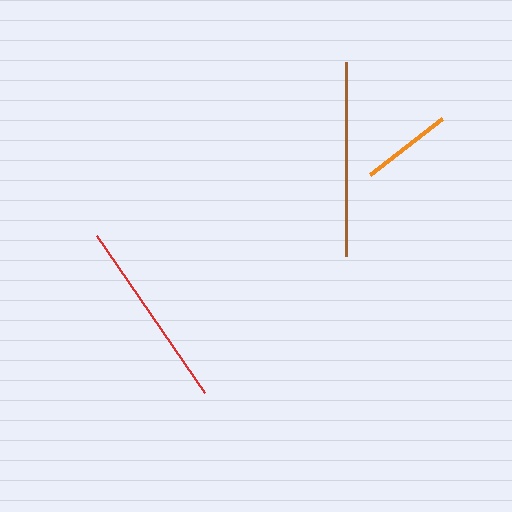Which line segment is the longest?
The brown line is the longest at approximately 195 pixels.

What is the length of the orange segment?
The orange segment is approximately 92 pixels long.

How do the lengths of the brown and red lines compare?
The brown and red lines are approximately the same length.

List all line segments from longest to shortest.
From longest to shortest: brown, red, orange.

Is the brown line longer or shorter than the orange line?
The brown line is longer than the orange line.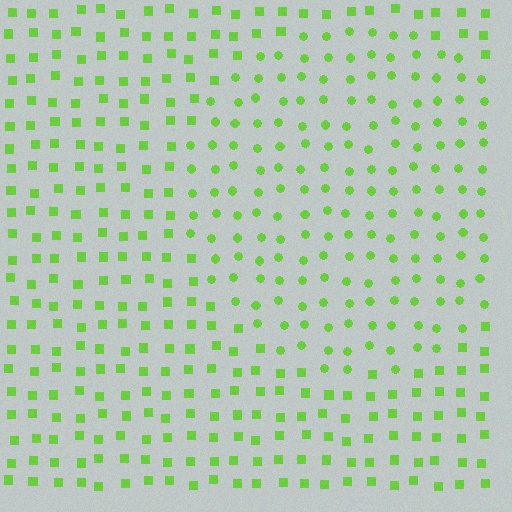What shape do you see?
I see a circle.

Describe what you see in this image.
The image is filled with small lime elements arranged in a uniform grid. A circle-shaped region contains circles, while the surrounding area contains squares. The boundary is defined purely by the change in element shape.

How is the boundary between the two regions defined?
The boundary is defined by a change in element shape: circles inside vs. squares outside. All elements share the same color and spacing.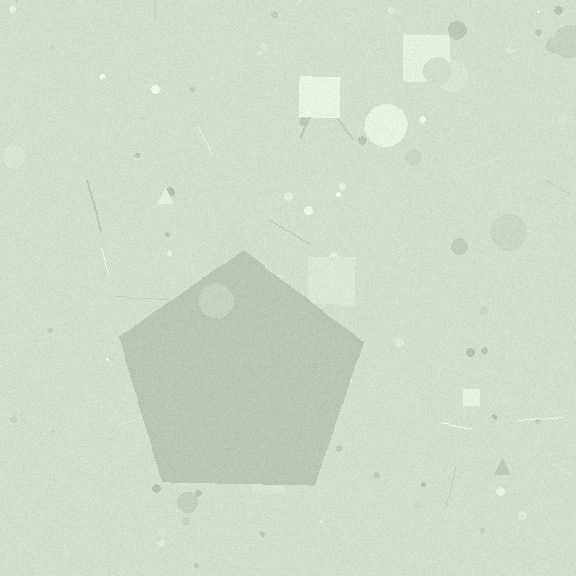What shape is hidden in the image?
A pentagon is hidden in the image.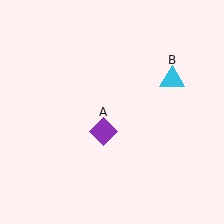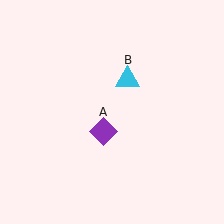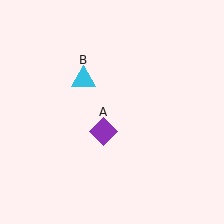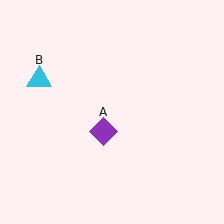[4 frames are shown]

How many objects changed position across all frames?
1 object changed position: cyan triangle (object B).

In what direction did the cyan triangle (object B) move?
The cyan triangle (object B) moved left.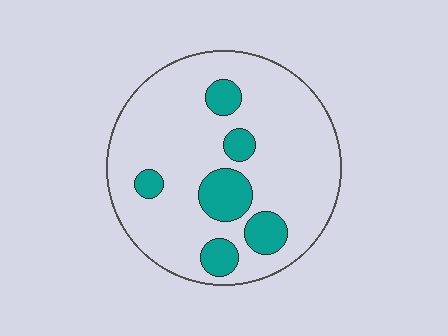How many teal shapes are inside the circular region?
6.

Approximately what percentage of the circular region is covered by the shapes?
Approximately 20%.